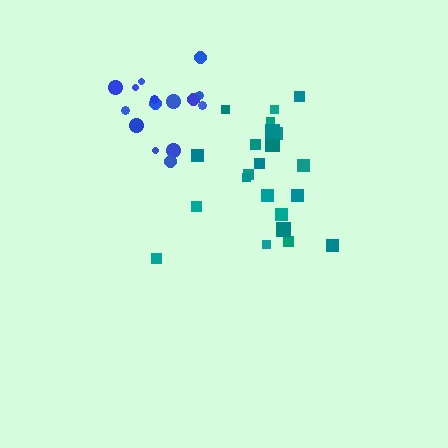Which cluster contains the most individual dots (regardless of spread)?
Teal (24).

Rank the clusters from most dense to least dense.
blue, teal.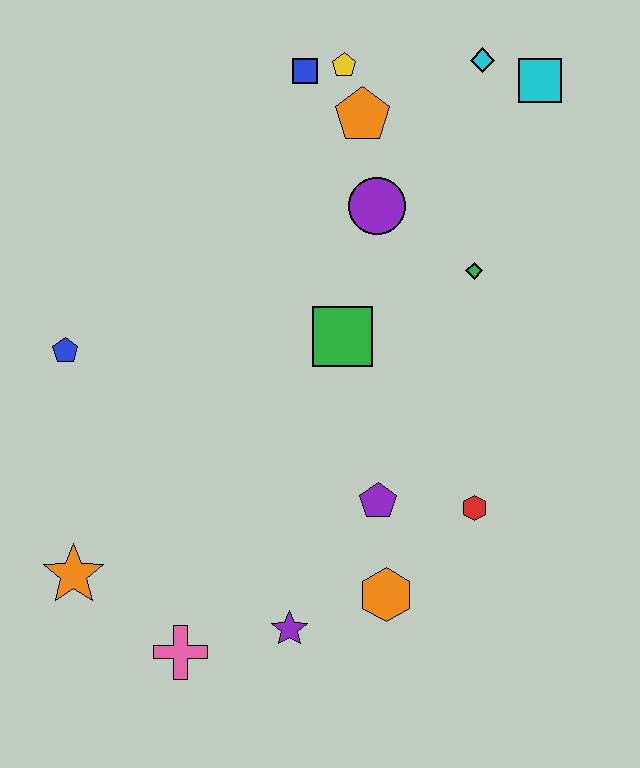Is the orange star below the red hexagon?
Yes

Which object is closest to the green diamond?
The purple circle is closest to the green diamond.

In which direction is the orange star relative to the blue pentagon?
The orange star is below the blue pentagon.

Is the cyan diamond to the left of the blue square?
No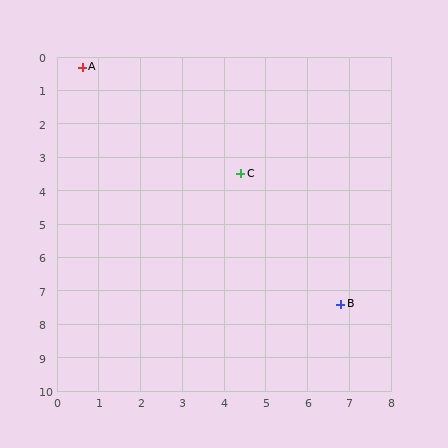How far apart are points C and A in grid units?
Points C and A are about 5.0 grid units apart.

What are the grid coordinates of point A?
Point A is at approximately (0.6, 0.3).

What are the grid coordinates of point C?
Point C is at approximately (4.4, 3.5).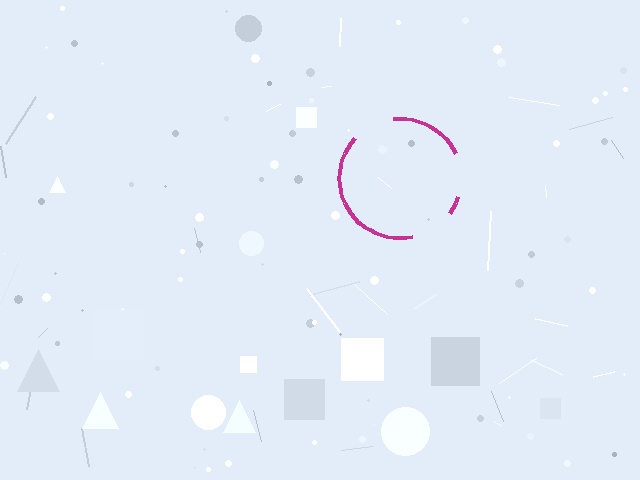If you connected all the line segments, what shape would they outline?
They would outline a circle.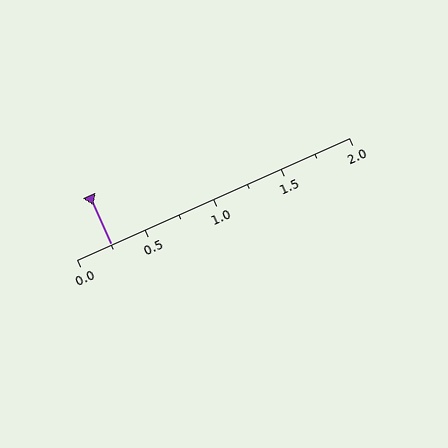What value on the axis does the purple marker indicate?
The marker indicates approximately 0.25.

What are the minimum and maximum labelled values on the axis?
The axis runs from 0.0 to 2.0.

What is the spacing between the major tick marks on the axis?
The major ticks are spaced 0.5 apart.